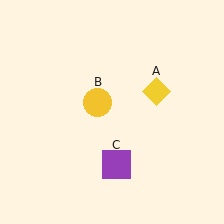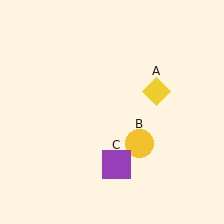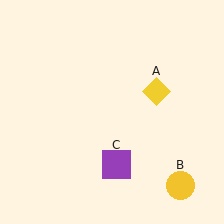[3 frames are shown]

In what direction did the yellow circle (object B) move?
The yellow circle (object B) moved down and to the right.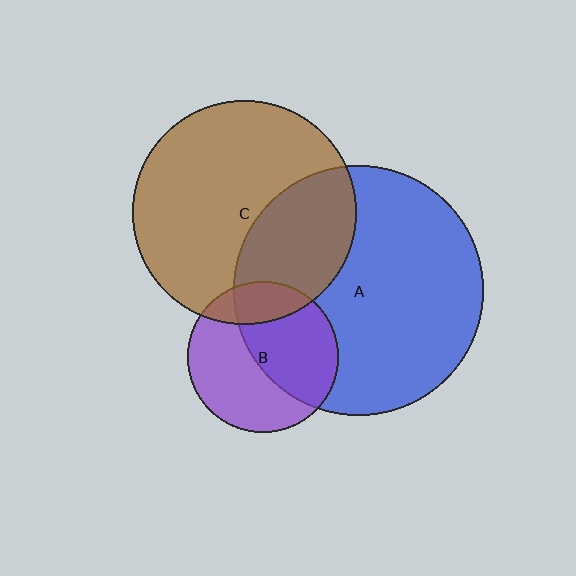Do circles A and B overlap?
Yes.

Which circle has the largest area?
Circle A (blue).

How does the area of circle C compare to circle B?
Approximately 2.2 times.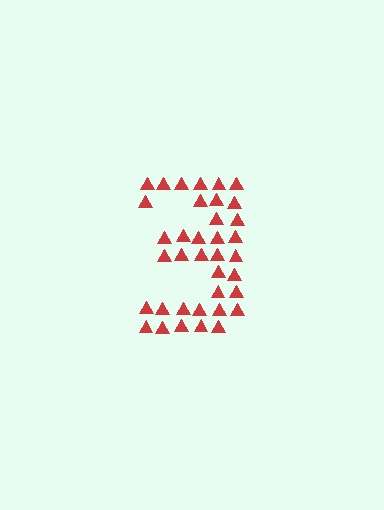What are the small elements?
The small elements are triangles.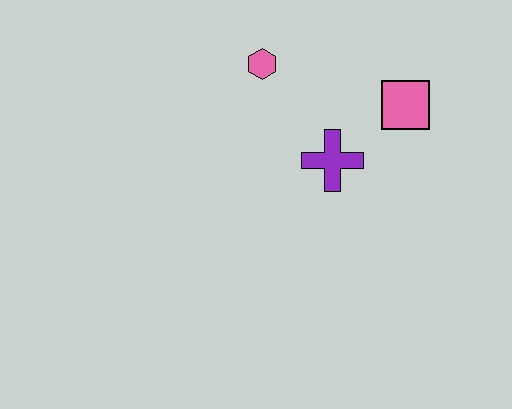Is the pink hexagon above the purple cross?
Yes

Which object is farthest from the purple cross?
The pink hexagon is farthest from the purple cross.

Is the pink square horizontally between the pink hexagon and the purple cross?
No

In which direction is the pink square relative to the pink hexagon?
The pink square is to the right of the pink hexagon.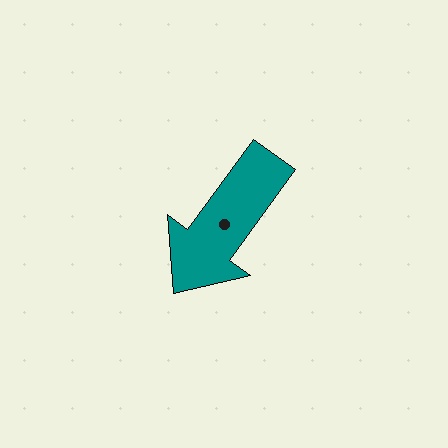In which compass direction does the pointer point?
Southwest.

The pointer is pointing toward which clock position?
Roughly 7 o'clock.